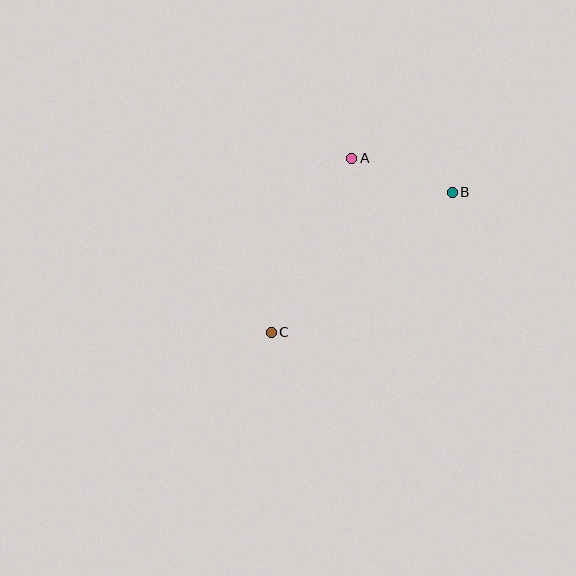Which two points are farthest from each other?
Points B and C are farthest from each other.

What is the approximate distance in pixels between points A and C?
The distance between A and C is approximately 192 pixels.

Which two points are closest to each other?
Points A and B are closest to each other.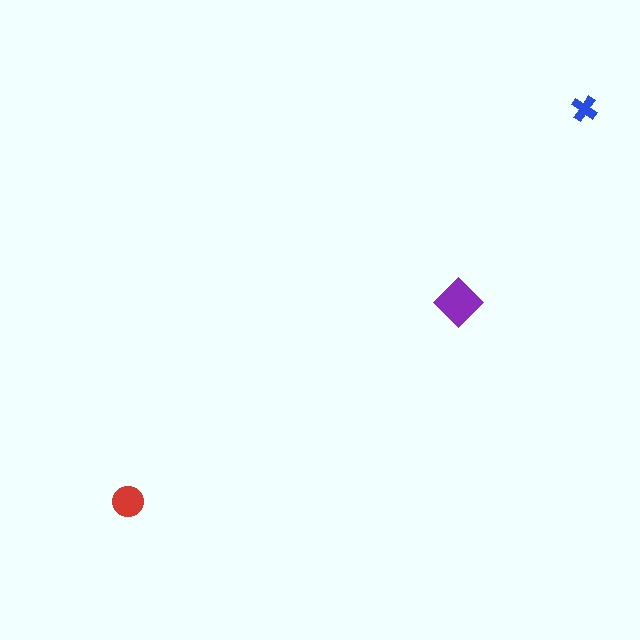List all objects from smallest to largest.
The blue cross, the red circle, the purple diamond.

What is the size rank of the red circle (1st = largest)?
2nd.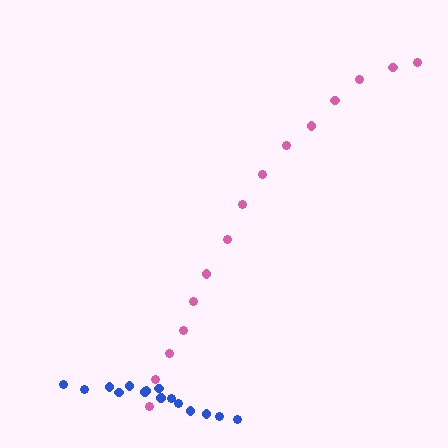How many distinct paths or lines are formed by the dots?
There are 2 distinct paths.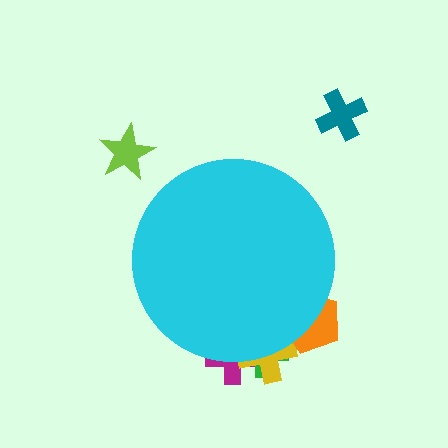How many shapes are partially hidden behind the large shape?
4 shapes are partially hidden.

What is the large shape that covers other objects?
A cyan circle.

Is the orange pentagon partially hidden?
Yes, the orange pentagon is partially hidden behind the cyan circle.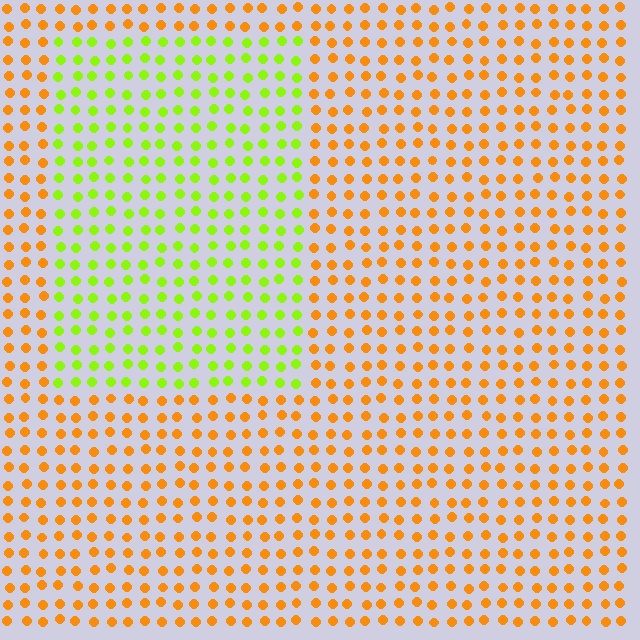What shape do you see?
I see a rectangle.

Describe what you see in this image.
The image is filled with small orange elements in a uniform arrangement. A rectangle-shaped region is visible where the elements are tinted to a slightly different hue, forming a subtle color boundary.